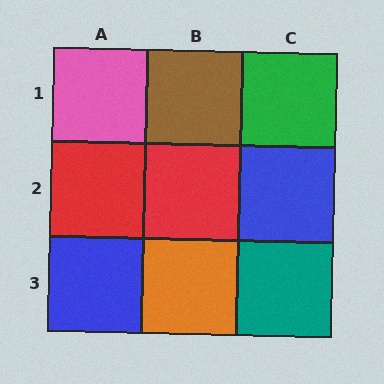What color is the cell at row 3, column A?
Blue.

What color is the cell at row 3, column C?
Teal.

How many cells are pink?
1 cell is pink.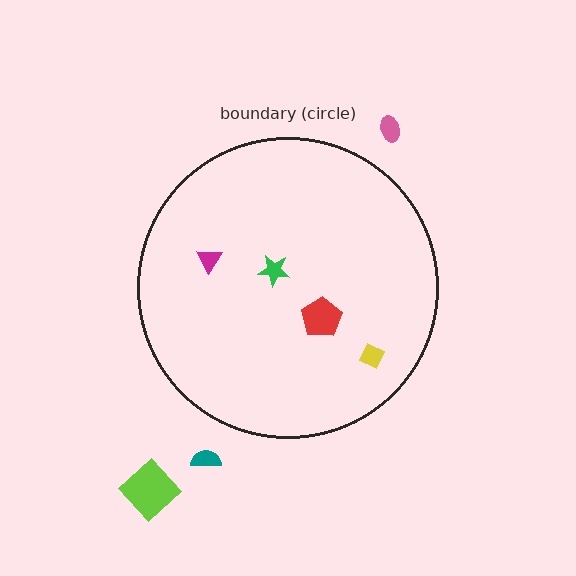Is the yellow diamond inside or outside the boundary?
Inside.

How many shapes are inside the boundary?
4 inside, 3 outside.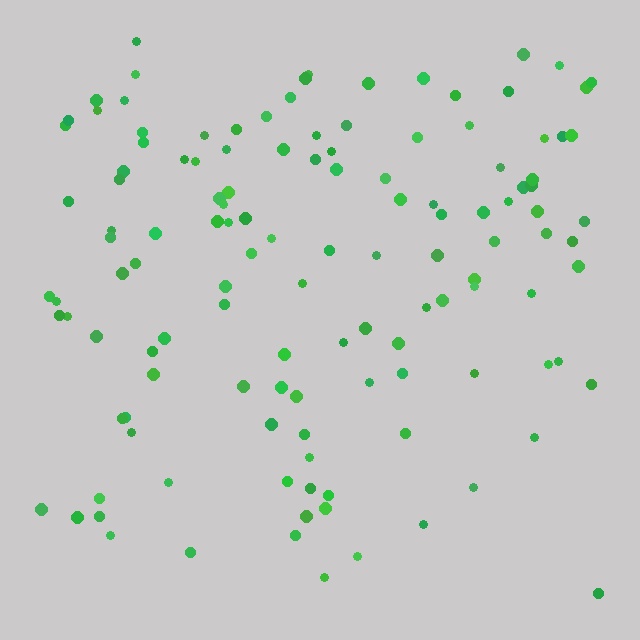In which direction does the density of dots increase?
From bottom to top, with the top side densest.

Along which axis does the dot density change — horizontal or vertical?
Vertical.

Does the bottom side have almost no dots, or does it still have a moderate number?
Still a moderate number, just noticeably fewer than the top.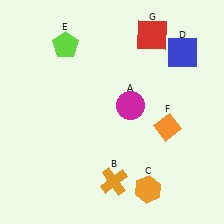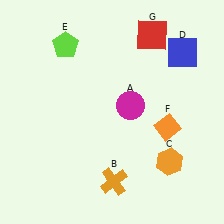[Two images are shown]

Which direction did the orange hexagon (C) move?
The orange hexagon (C) moved up.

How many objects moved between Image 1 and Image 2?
1 object moved between the two images.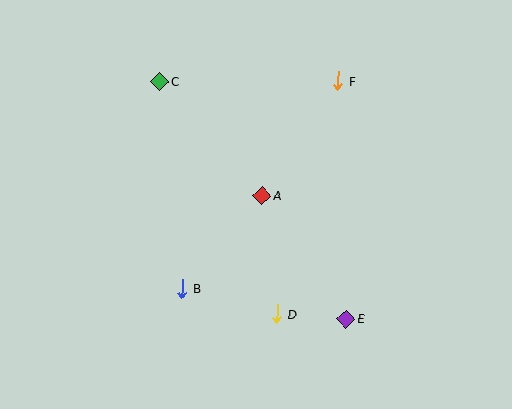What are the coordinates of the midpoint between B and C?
The midpoint between B and C is at (171, 185).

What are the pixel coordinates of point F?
Point F is at (338, 81).